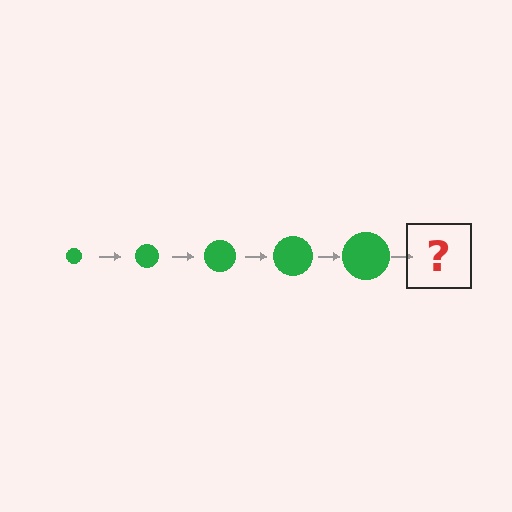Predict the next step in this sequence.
The next step is a green circle, larger than the previous one.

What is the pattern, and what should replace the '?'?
The pattern is that the circle gets progressively larger each step. The '?' should be a green circle, larger than the previous one.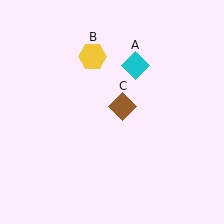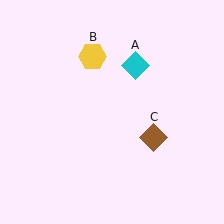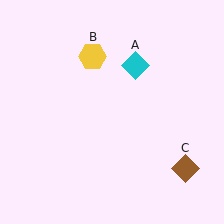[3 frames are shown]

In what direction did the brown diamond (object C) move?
The brown diamond (object C) moved down and to the right.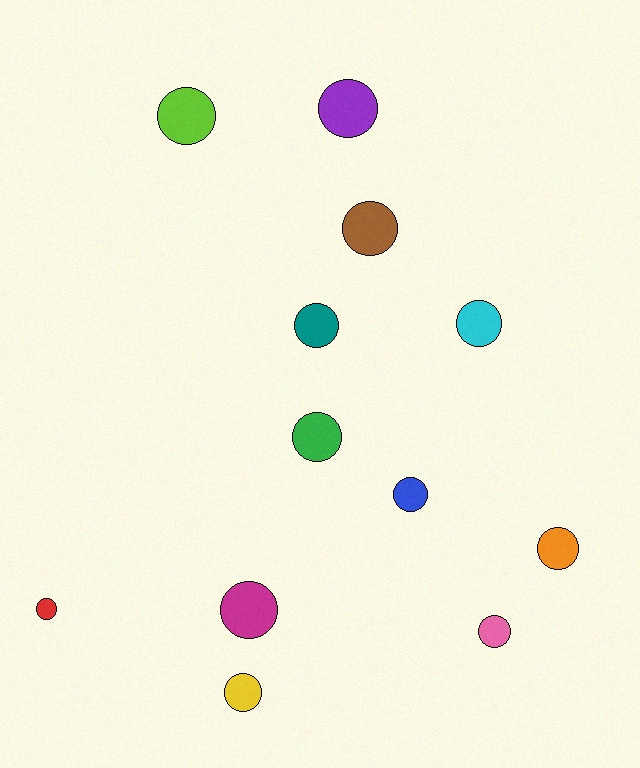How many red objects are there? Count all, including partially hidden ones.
There is 1 red object.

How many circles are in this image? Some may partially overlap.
There are 12 circles.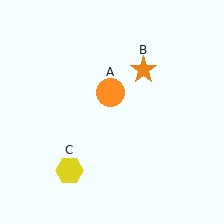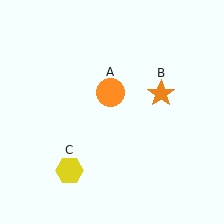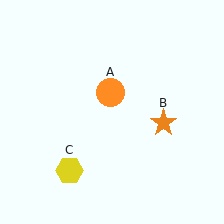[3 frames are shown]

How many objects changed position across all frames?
1 object changed position: orange star (object B).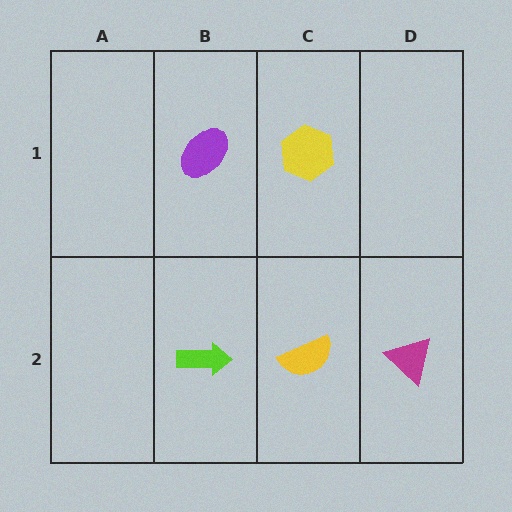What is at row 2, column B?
A lime arrow.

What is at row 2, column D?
A magenta triangle.